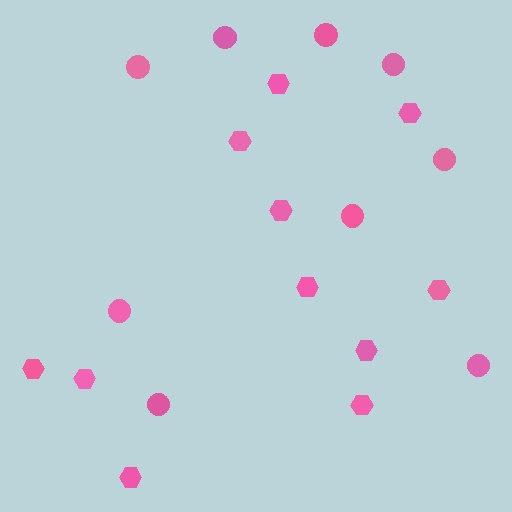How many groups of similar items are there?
There are 2 groups: one group of hexagons (11) and one group of circles (9).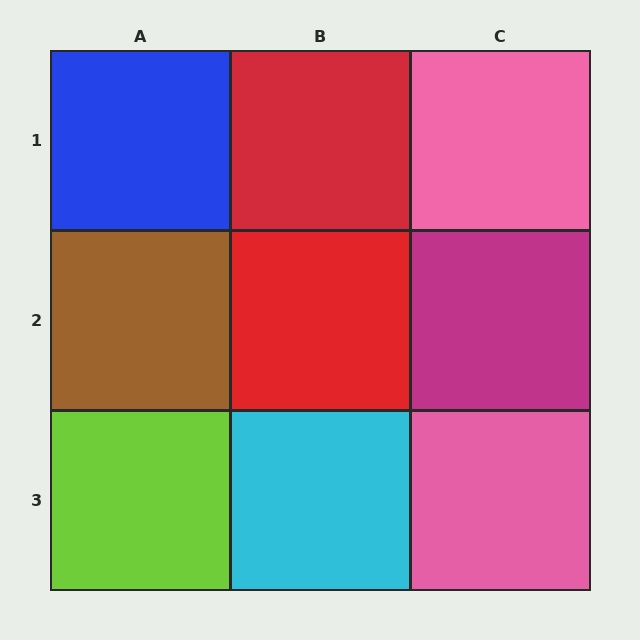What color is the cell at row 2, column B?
Red.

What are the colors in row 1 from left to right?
Blue, red, pink.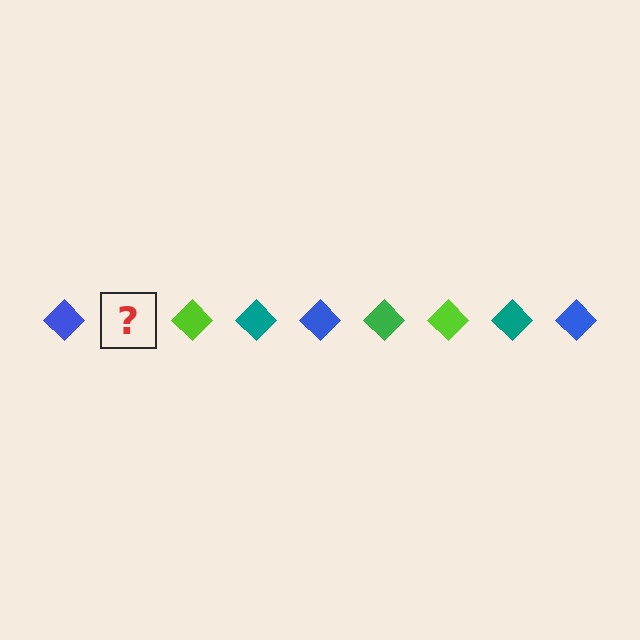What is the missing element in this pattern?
The missing element is a green diamond.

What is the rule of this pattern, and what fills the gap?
The rule is that the pattern cycles through blue, green, lime, teal diamonds. The gap should be filled with a green diamond.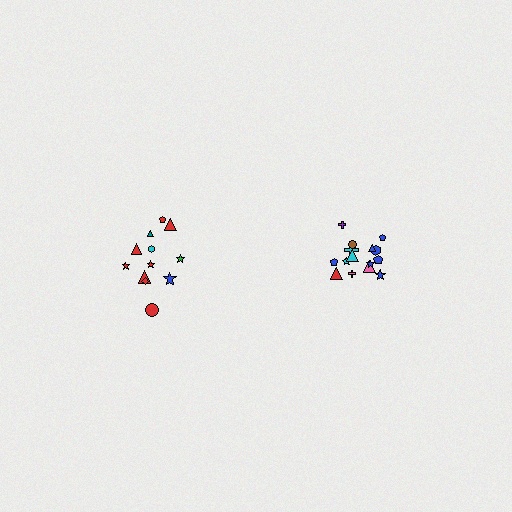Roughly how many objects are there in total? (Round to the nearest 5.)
Roughly 25 objects in total.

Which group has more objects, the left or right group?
The right group.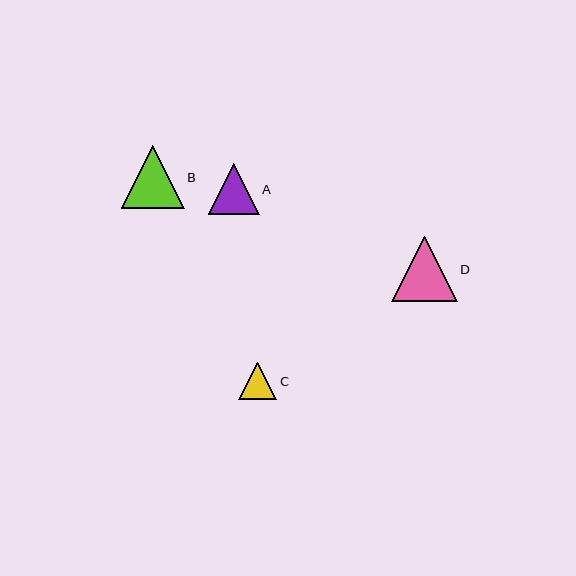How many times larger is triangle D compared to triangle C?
Triangle D is approximately 1.7 times the size of triangle C.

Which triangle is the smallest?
Triangle C is the smallest with a size of approximately 38 pixels.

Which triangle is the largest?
Triangle D is the largest with a size of approximately 66 pixels.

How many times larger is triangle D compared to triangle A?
Triangle D is approximately 1.3 times the size of triangle A.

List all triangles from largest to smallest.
From largest to smallest: D, B, A, C.